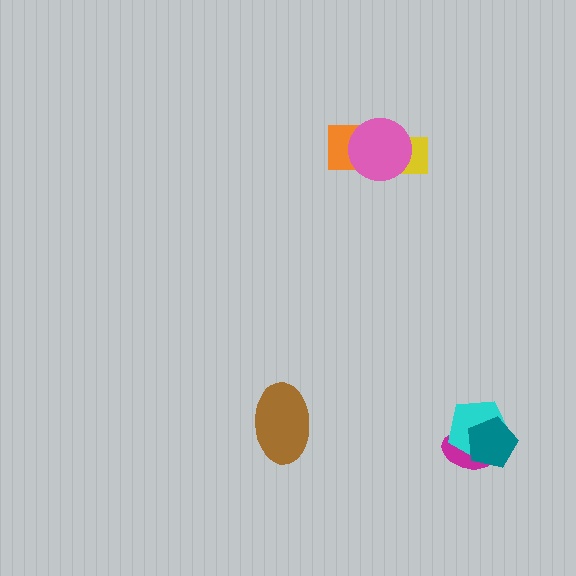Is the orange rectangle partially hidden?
Yes, it is partially covered by another shape.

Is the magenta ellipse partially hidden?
Yes, it is partially covered by another shape.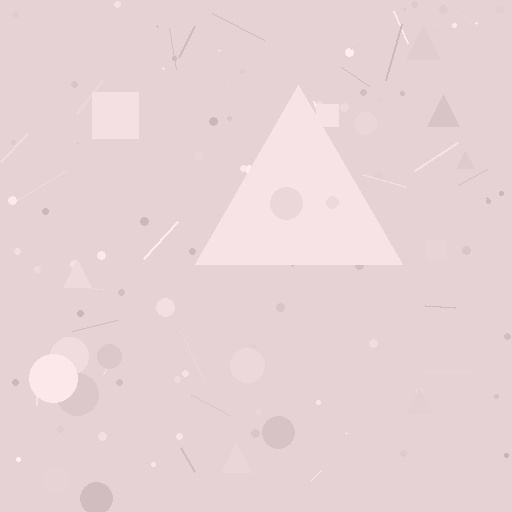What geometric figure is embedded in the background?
A triangle is embedded in the background.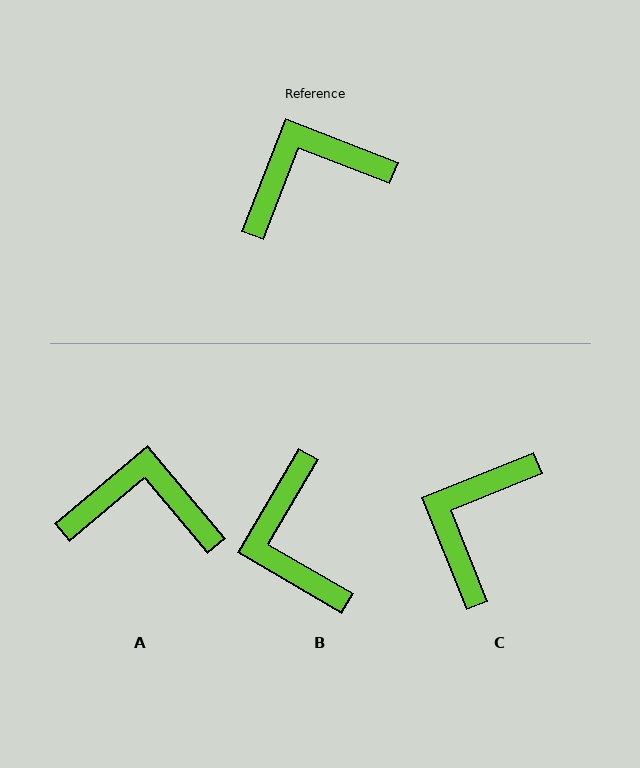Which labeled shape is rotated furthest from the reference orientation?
B, about 81 degrees away.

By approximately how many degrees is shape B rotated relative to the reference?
Approximately 81 degrees counter-clockwise.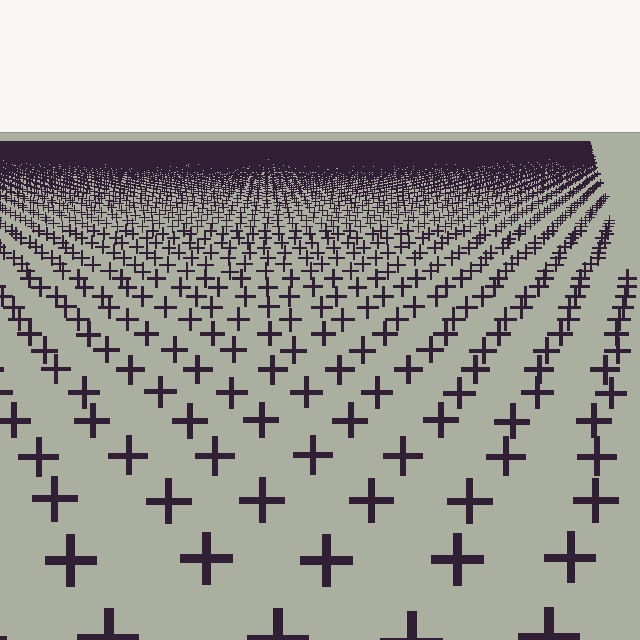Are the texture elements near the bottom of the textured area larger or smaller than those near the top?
Larger. Near the bottom, elements are closer to the viewer and appear at a bigger on-screen size.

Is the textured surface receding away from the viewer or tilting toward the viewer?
The surface is receding away from the viewer. Texture elements get smaller and denser toward the top.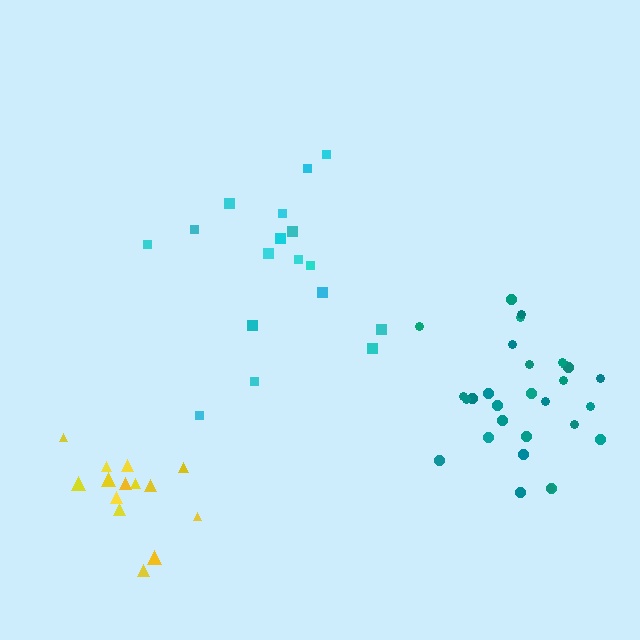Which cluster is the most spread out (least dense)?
Cyan.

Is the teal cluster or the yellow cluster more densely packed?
Teal.